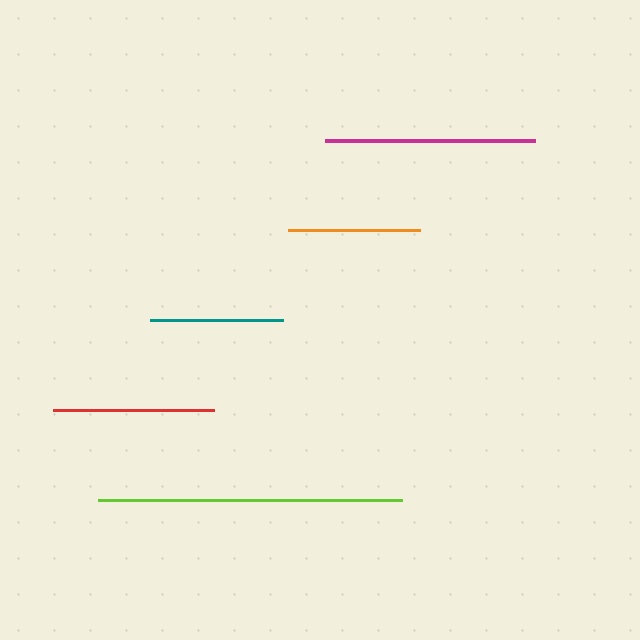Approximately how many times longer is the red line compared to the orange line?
The red line is approximately 1.2 times the length of the orange line.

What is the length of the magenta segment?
The magenta segment is approximately 211 pixels long.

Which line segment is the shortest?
The orange line is the shortest at approximately 132 pixels.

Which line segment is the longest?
The lime line is the longest at approximately 303 pixels.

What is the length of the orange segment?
The orange segment is approximately 132 pixels long.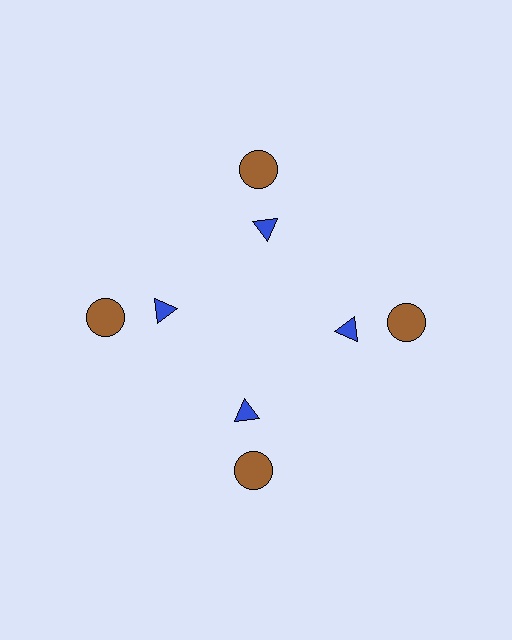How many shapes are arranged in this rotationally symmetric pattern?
There are 8 shapes, arranged in 4 groups of 2.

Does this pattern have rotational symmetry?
Yes, this pattern has 4-fold rotational symmetry. It looks the same after rotating 90 degrees around the center.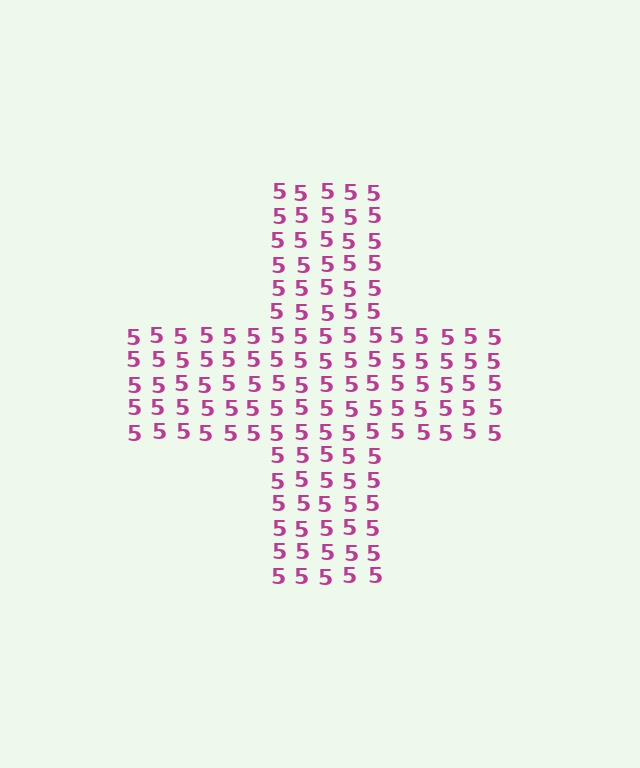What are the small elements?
The small elements are digit 5's.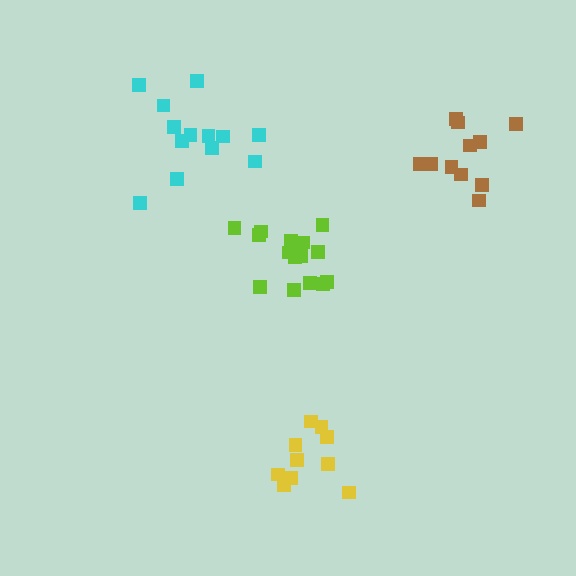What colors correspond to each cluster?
The clusters are colored: yellow, lime, brown, cyan.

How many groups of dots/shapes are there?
There are 4 groups.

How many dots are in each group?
Group 1: 10 dots, Group 2: 15 dots, Group 3: 11 dots, Group 4: 13 dots (49 total).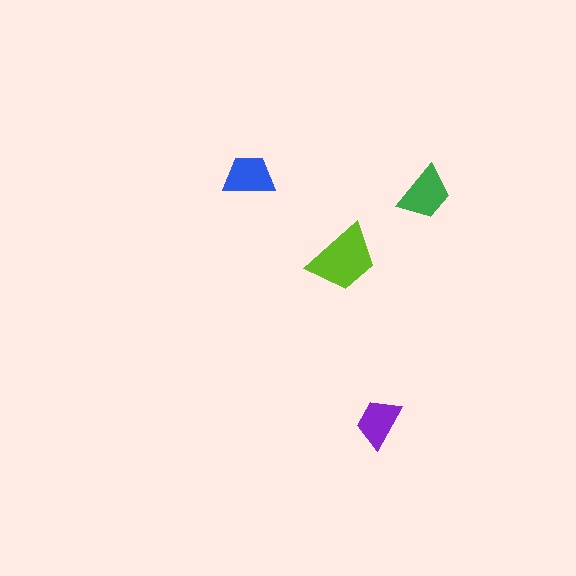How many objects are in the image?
There are 4 objects in the image.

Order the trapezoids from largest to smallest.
the lime one, the green one, the blue one, the purple one.